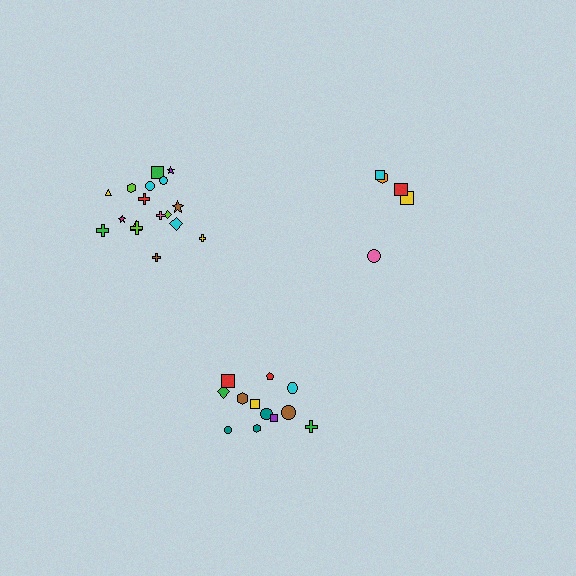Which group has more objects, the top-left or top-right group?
The top-left group.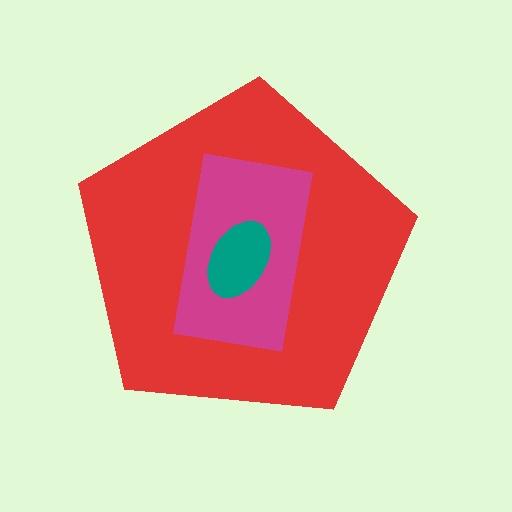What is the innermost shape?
The teal ellipse.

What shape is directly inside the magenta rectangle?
The teal ellipse.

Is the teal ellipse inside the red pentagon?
Yes.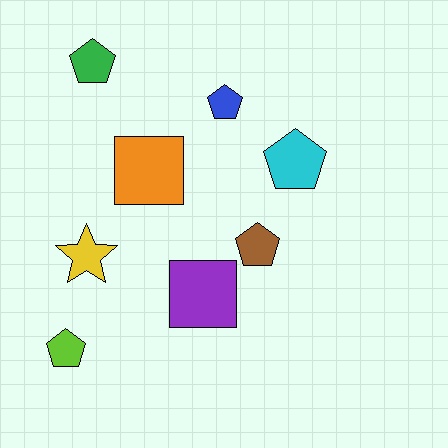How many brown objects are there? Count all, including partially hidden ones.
There is 1 brown object.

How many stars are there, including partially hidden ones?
There is 1 star.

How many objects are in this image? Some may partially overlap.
There are 8 objects.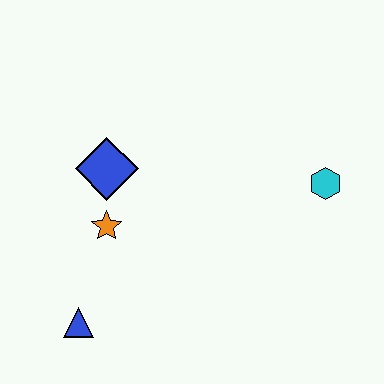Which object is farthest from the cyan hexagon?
The blue triangle is farthest from the cyan hexagon.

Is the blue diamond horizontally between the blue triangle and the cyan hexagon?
Yes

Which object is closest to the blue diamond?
The orange star is closest to the blue diamond.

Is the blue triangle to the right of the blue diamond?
No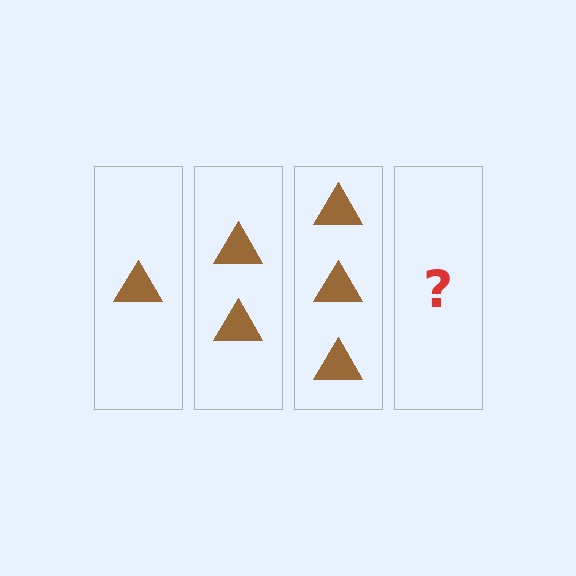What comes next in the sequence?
The next element should be 4 triangles.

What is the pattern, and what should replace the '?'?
The pattern is that each step adds one more triangle. The '?' should be 4 triangles.